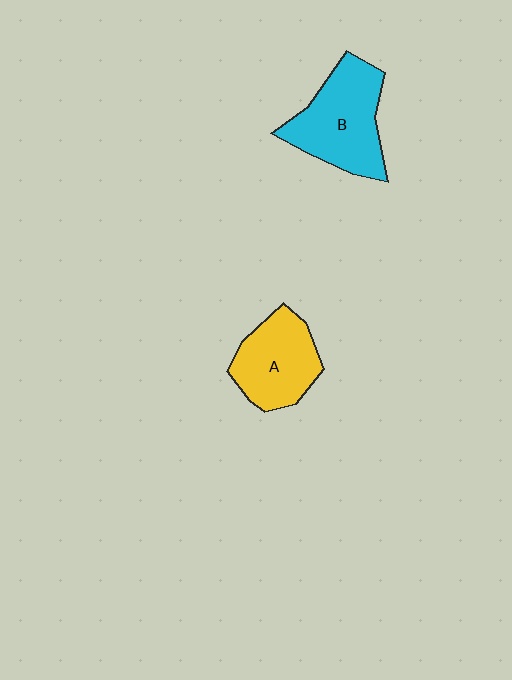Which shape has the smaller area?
Shape A (yellow).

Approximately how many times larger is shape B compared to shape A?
Approximately 1.2 times.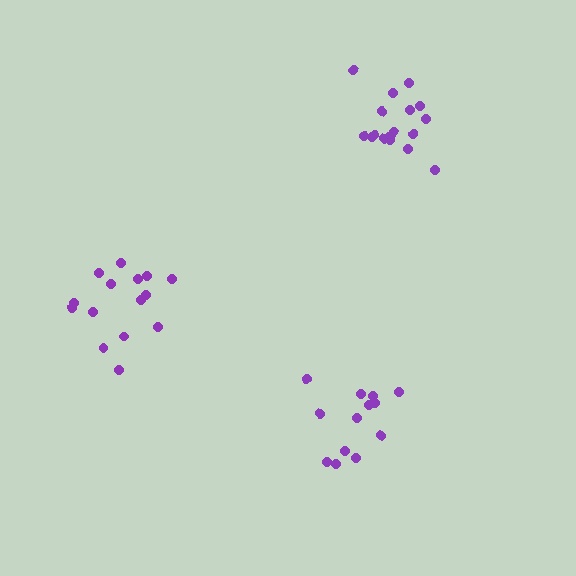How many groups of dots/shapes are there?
There are 3 groups.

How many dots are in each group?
Group 1: 17 dots, Group 2: 13 dots, Group 3: 15 dots (45 total).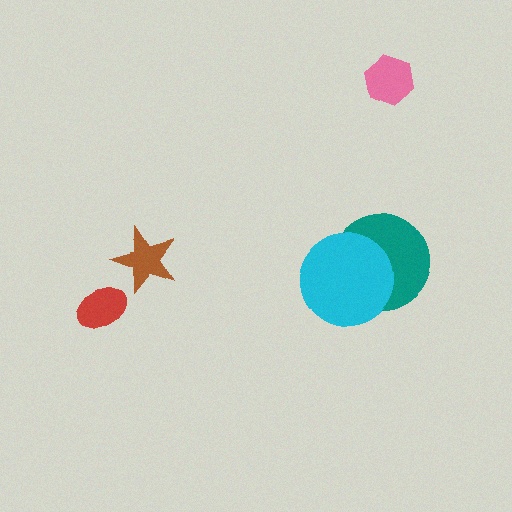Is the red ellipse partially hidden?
No, no other shape covers it.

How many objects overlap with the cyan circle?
1 object overlaps with the cyan circle.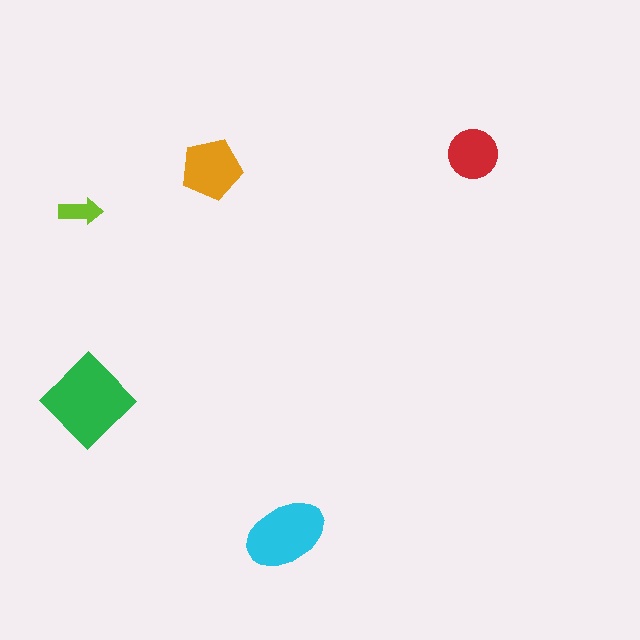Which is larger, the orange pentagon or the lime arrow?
The orange pentagon.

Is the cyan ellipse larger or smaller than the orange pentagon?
Larger.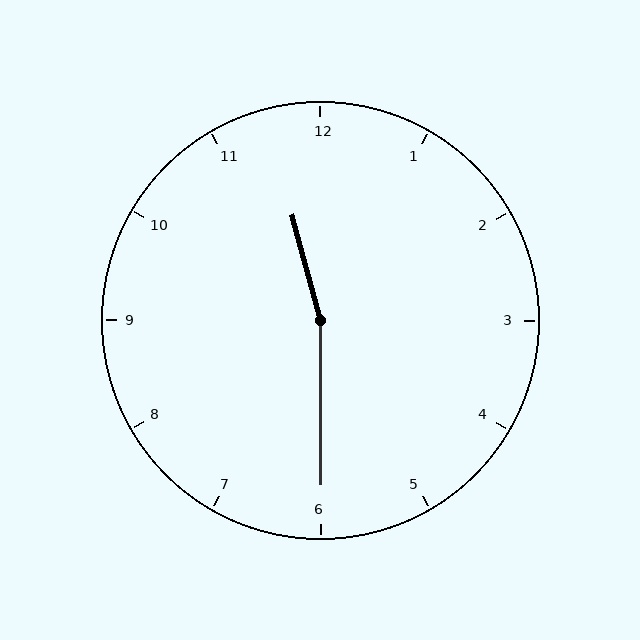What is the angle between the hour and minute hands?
Approximately 165 degrees.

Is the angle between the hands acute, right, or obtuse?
It is obtuse.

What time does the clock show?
11:30.